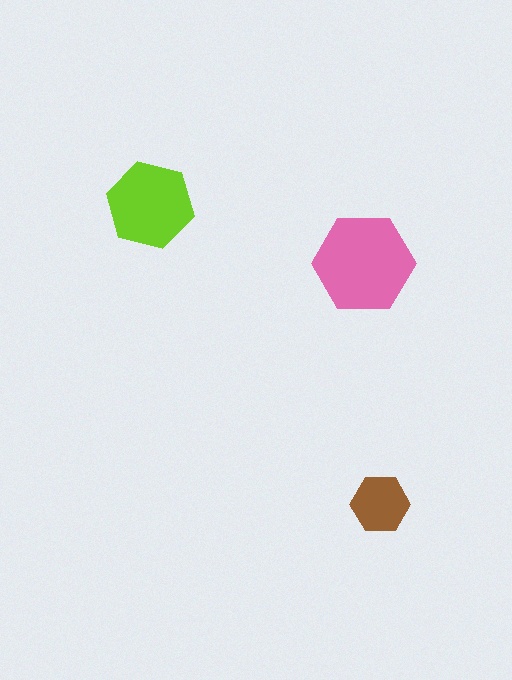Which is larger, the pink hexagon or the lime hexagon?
The pink one.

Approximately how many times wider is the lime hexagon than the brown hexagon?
About 1.5 times wider.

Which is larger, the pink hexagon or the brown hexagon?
The pink one.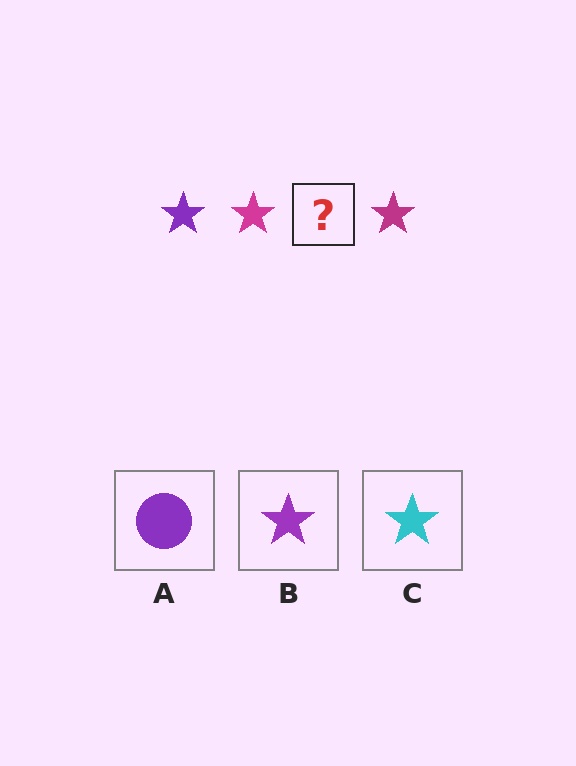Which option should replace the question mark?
Option B.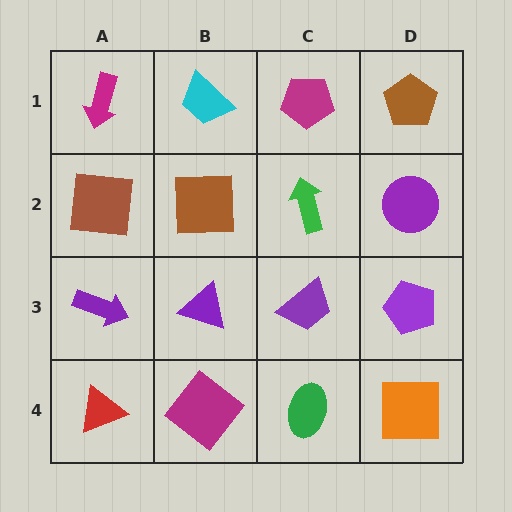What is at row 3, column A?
A purple arrow.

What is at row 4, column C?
A green ellipse.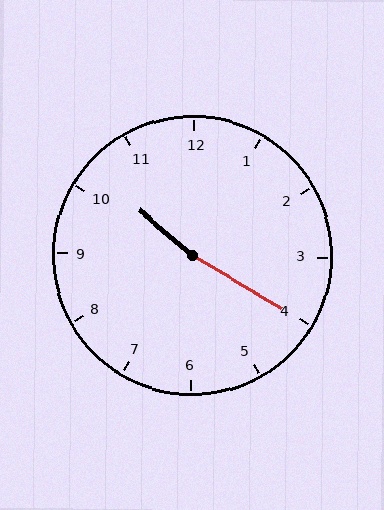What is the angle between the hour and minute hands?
Approximately 170 degrees.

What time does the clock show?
10:20.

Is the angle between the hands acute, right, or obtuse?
It is obtuse.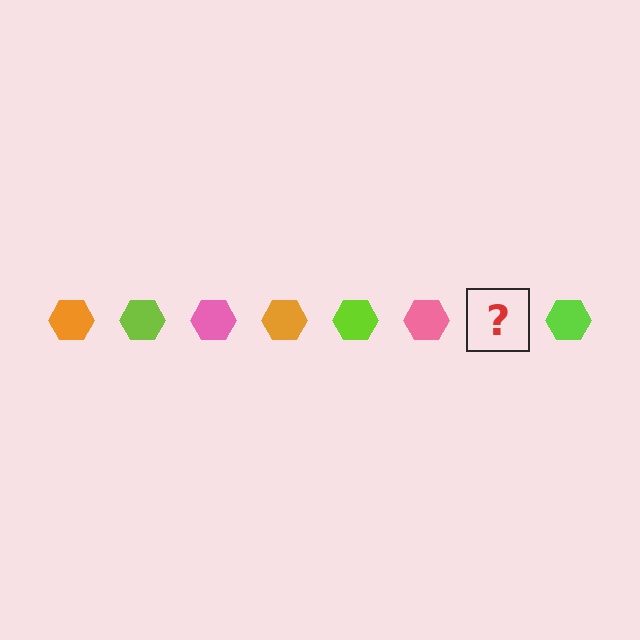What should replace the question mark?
The question mark should be replaced with an orange hexagon.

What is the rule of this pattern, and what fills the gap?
The rule is that the pattern cycles through orange, lime, pink hexagons. The gap should be filled with an orange hexagon.